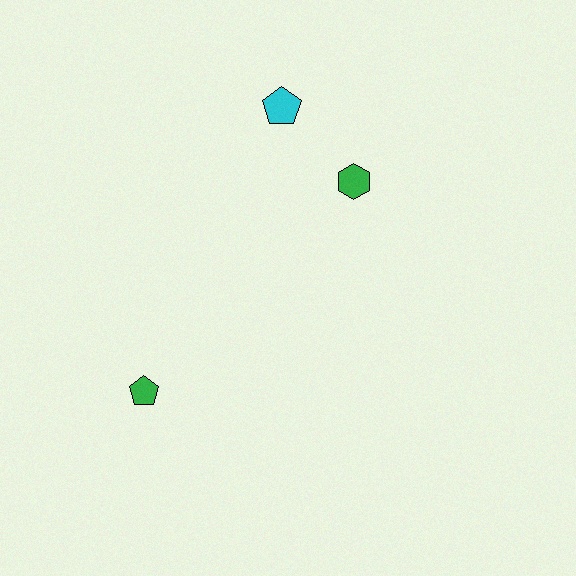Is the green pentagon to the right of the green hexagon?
No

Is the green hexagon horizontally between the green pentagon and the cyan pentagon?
No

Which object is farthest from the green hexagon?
The green pentagon is farthest from the green hexagon.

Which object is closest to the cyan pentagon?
The green hexagon is closest to the cyan pentagon.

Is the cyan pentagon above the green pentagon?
Yes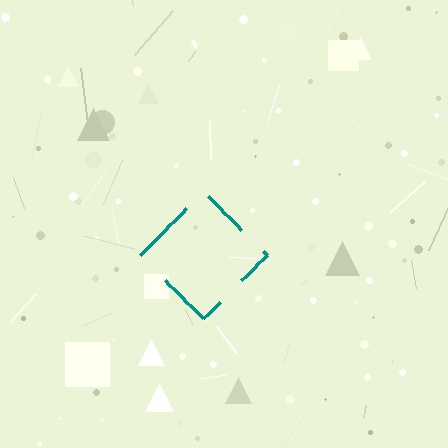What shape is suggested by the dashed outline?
The dashed outline suggests a diamond.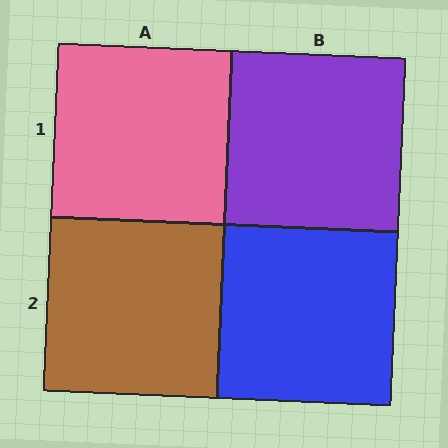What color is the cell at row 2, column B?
Blue.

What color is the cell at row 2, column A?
Brown.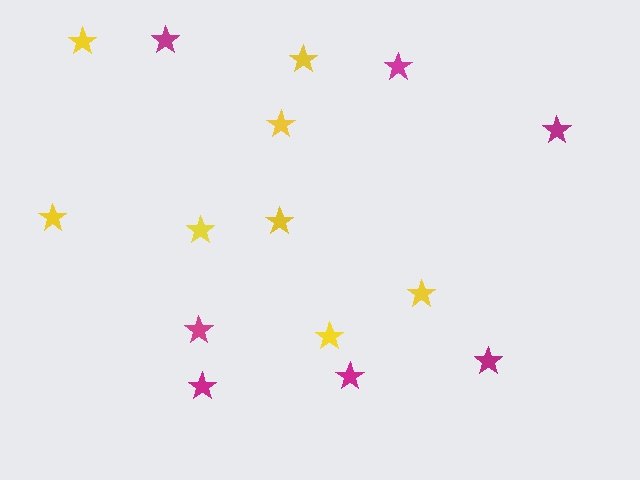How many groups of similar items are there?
There are 2 groups: one group of magenta stars (7) and one group of yellow stars (8).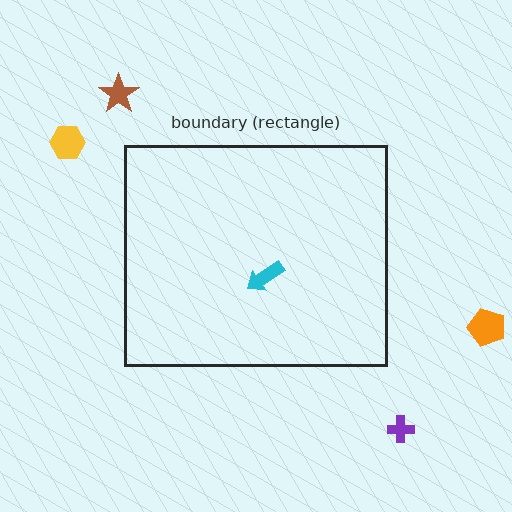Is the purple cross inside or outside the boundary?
Outside.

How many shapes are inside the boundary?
1 inside, 4 outside.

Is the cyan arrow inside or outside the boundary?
Inside.